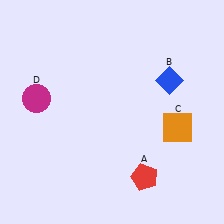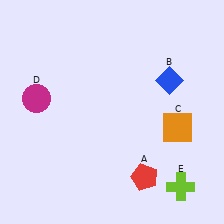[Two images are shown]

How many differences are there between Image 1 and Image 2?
There is 1 difference between the two images.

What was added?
A lime cross (E) was added in Image 2.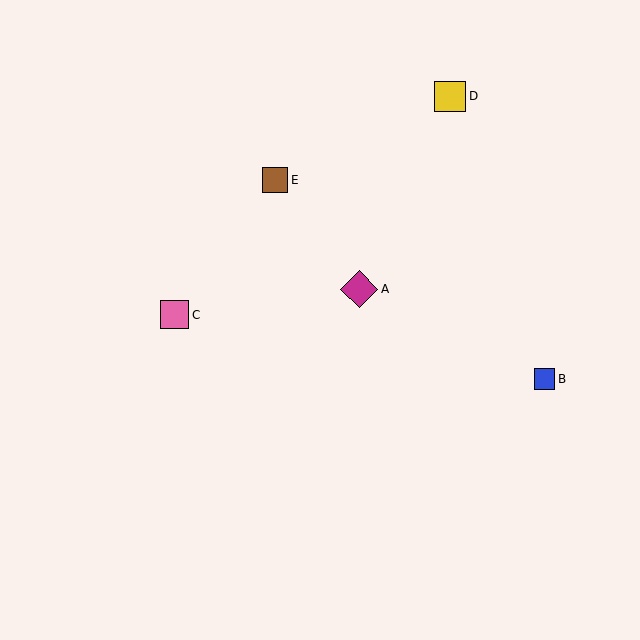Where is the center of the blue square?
The center of the blue square is at (545, 379).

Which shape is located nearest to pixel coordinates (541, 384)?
The blue square (labeled B) at (545, 379) is nearest to that location.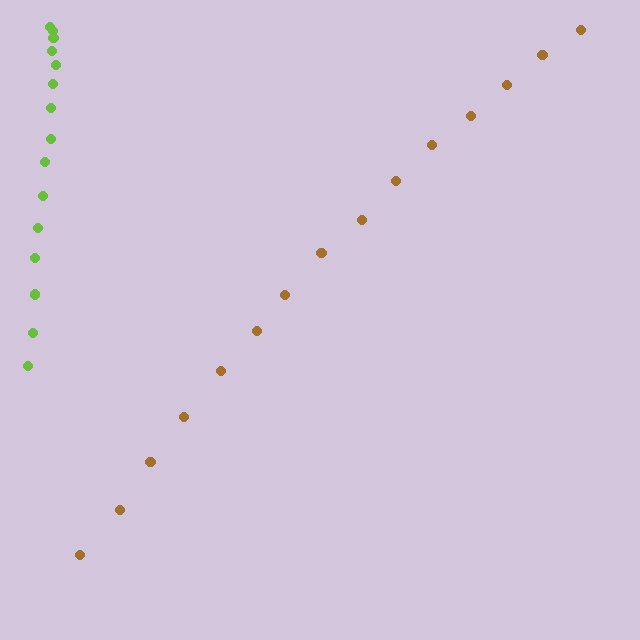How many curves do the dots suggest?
There are 2 distinct paths.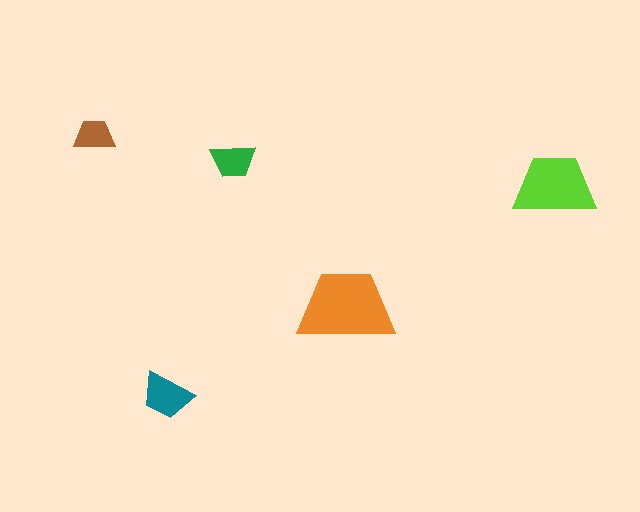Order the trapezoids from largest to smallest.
the orange one, the lime one, the teal one, the green one, the brown one.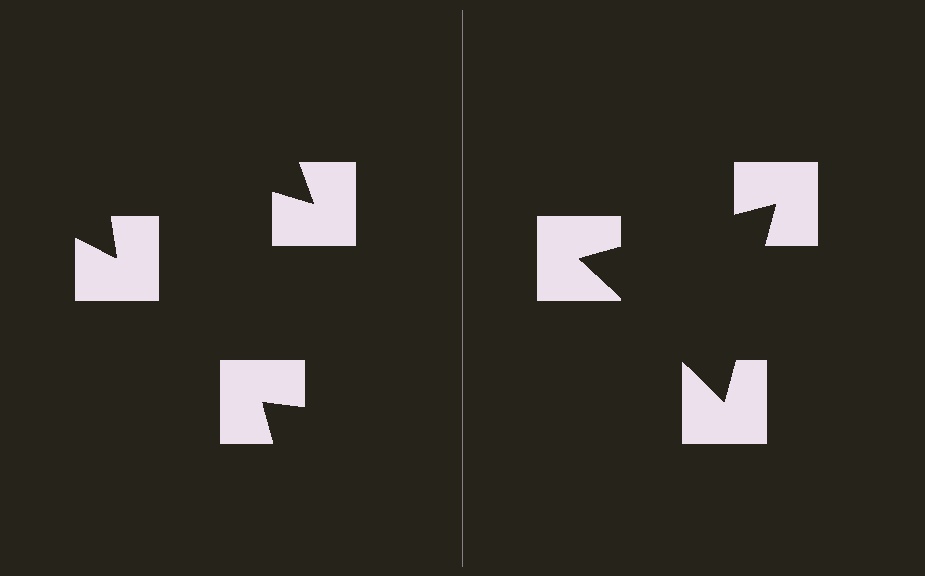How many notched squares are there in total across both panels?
6 — 3 on each side.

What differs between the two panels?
The notched squares are positioned identically on both sides; only the wedge orientations differ. On the right they align to a triangle; on the left they are misaligned.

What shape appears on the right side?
An illusory triangle.